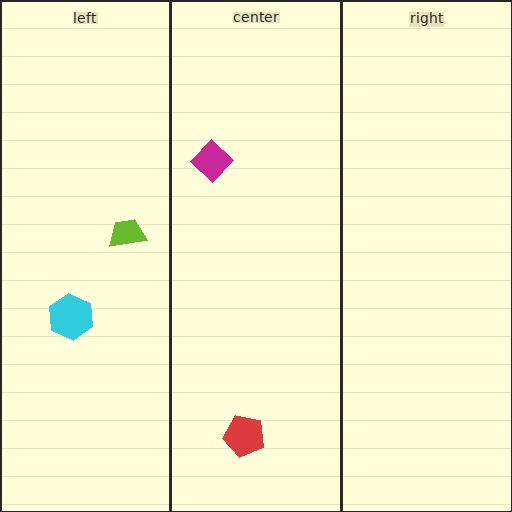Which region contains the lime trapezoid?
The left region.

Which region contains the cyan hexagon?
The left region.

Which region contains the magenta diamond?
The center region.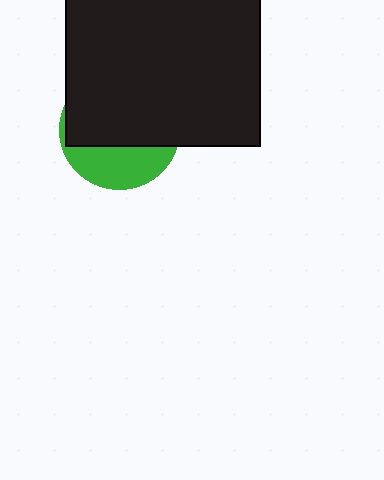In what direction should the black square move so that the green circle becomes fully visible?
The black square should move up. That is the shortest direction to clear the overlap and leave the green circle fully visible.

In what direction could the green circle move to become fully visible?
The green circle could move down. That would shift it out from behind the black square entirely.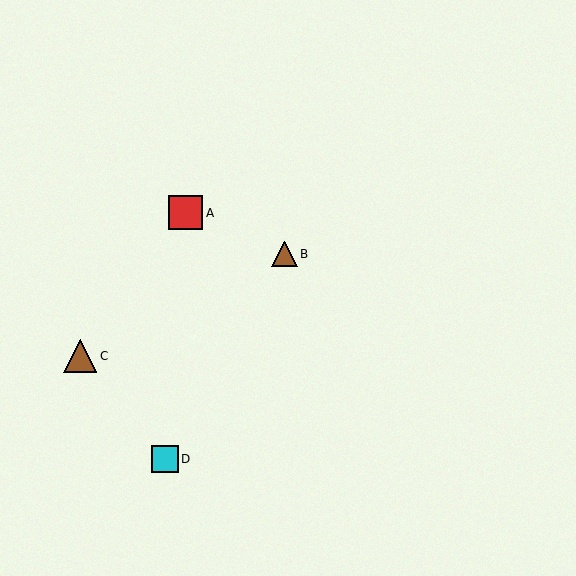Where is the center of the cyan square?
The center of the cyan square is at (165, 459).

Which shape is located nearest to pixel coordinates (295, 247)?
The brown triangle (labeled B) at (285, 254) is nearest to that location.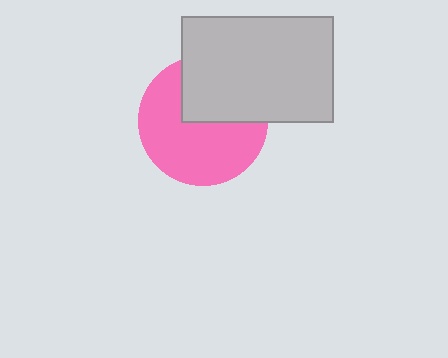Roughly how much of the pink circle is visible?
About half of it is visible (roughly 63%).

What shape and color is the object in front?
The object in front is a light gray rectangle.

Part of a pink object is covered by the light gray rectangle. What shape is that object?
It is a circle.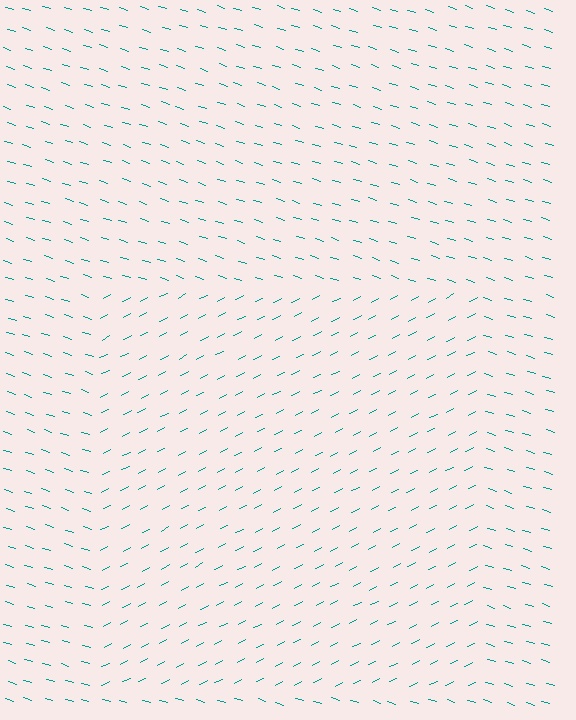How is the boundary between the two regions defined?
The boundary is defined purely by a change in line orientation (approximately 45 degrees difference). All lines are the same color and thickness.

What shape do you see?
I see a rectangle.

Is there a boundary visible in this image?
Yes, there is a texture boundary formed by a change in line orientation.